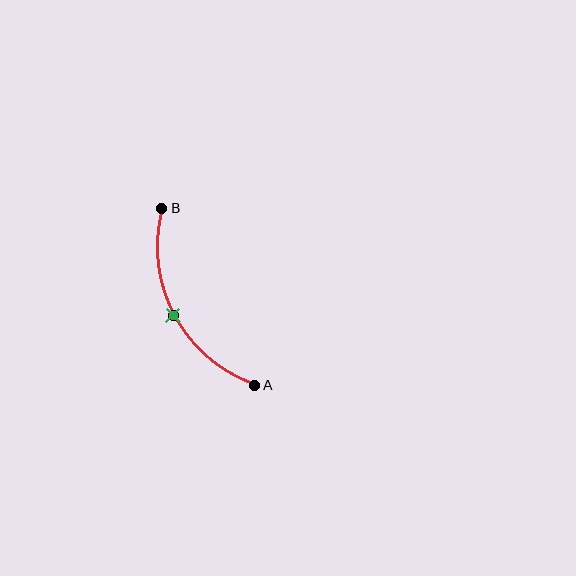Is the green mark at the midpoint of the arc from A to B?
Yes. The green mark lies on the arc at equal arc-length from both A and B — it is the arc midpoint.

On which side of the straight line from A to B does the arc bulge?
The arc bulges to the left of the straight line connecting A and B.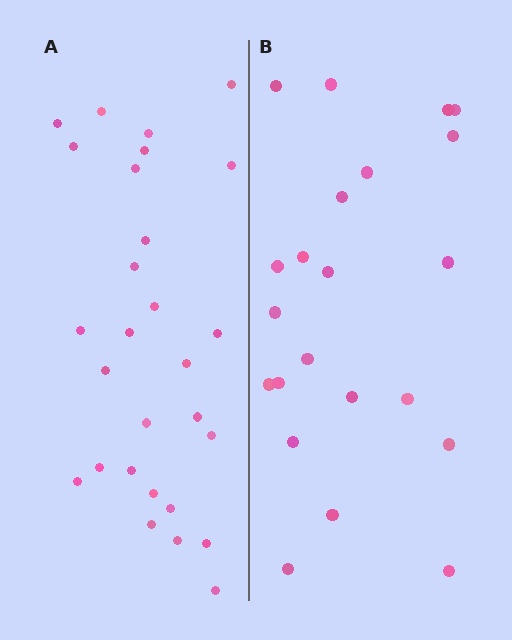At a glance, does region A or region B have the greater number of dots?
Region A (the left region) has more dots.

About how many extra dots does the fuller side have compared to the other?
Region A has about 6 more dots than region B.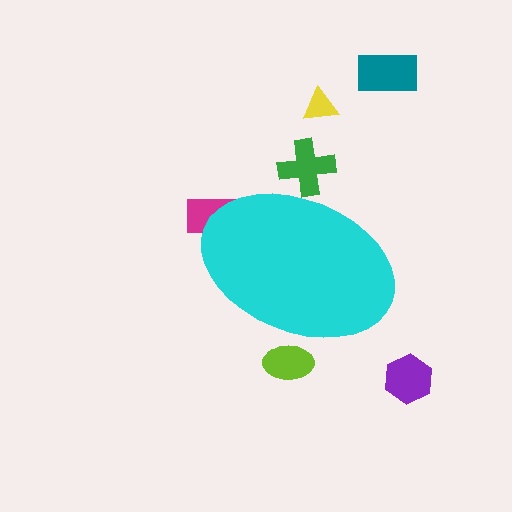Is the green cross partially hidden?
Yes, the green cross is partially hidden behind the cyan ellipse.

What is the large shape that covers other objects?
A cyan ellipse.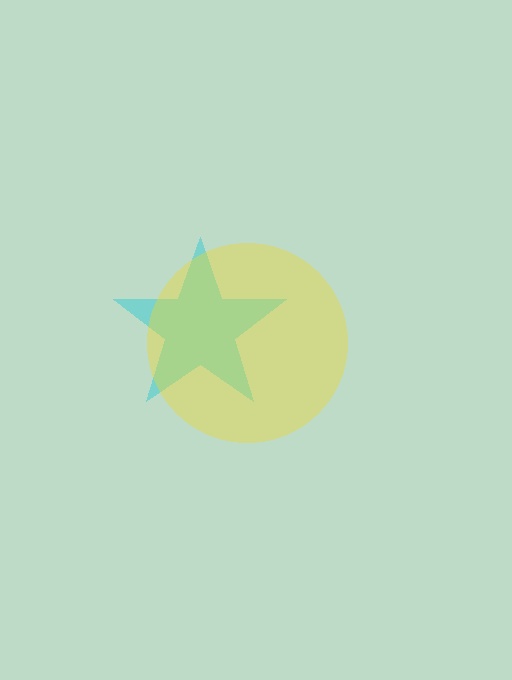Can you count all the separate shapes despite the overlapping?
Yes, there are 2 separate shapes.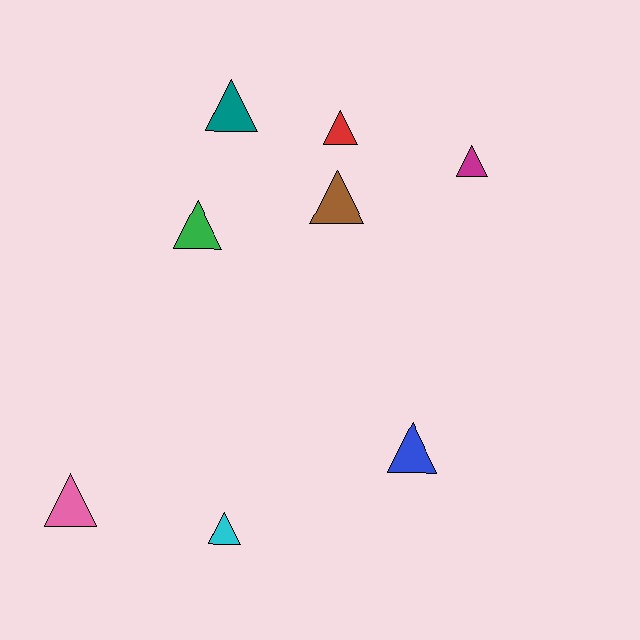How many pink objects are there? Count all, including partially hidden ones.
There is 1 pink object.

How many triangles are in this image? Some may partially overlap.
There are 8 triangles.